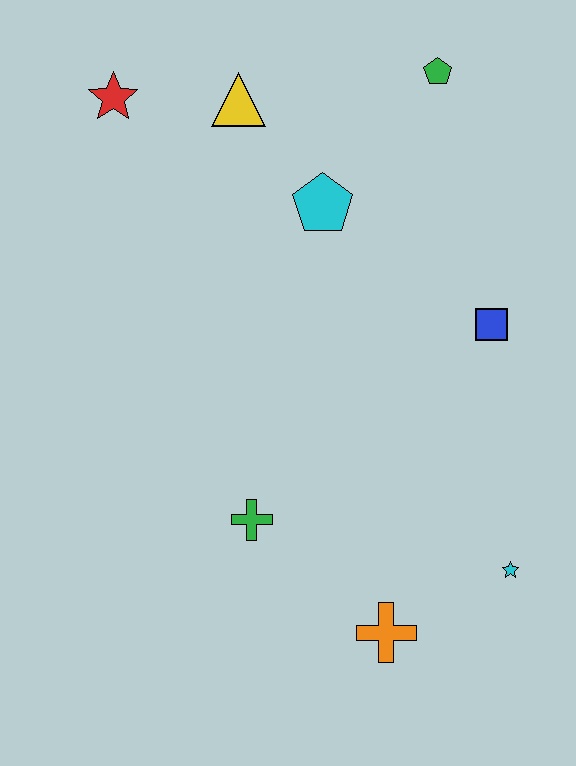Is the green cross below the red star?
Yes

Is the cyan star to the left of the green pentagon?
No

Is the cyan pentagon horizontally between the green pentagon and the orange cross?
No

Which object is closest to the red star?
The yellow triangle is closest to the red star.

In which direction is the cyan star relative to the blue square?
The cyan star is below the blue square.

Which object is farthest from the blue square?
The red star is farthest from the blue square.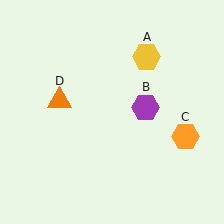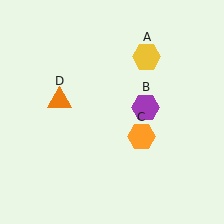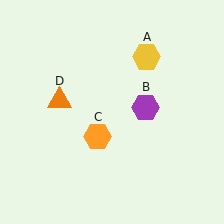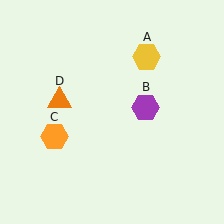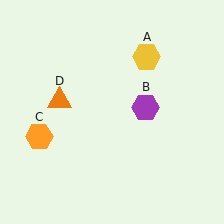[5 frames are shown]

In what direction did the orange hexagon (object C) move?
The orange hexagon (object C) moved left.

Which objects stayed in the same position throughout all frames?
Yellow hexagon (object A) and purple hexagon (object B) and orange triangle (object D) remained stationary.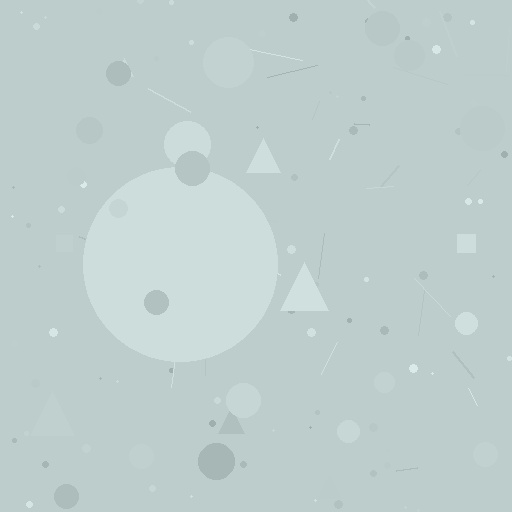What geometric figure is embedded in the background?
A circle is embedded in the background.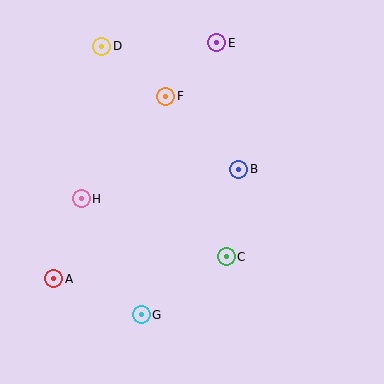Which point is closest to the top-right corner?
Point E is closest to the top-right corner.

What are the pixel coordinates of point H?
Point H is at (81, 199).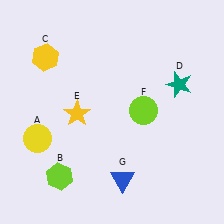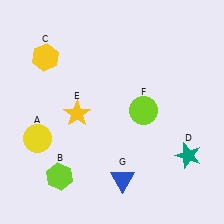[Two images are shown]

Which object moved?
The teal star (D) moved down.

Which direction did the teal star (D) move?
The teal star (D) moved down.